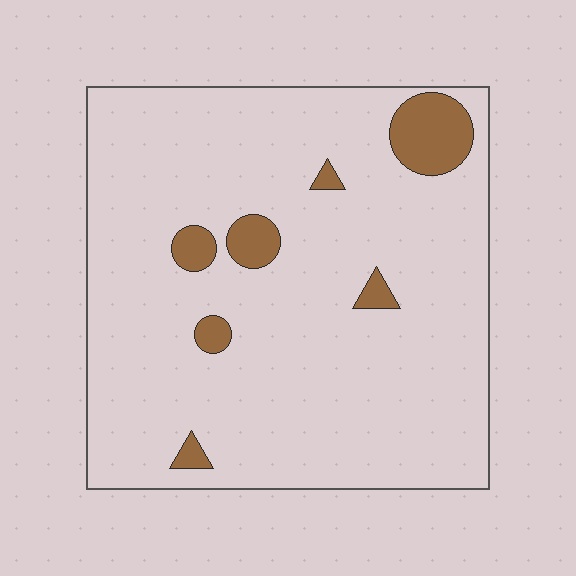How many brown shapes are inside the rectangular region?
7.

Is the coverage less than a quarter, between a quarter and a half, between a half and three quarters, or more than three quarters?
Less than a quarter.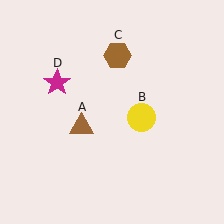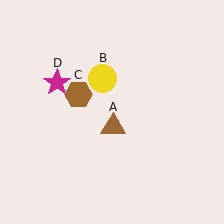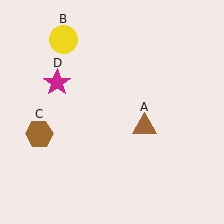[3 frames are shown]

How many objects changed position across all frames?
3 objects changed position: brown triangle (object A), yellow circle (object B), brown hexagon (object C).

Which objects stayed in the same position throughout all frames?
Magenta star (object D) remained stationary.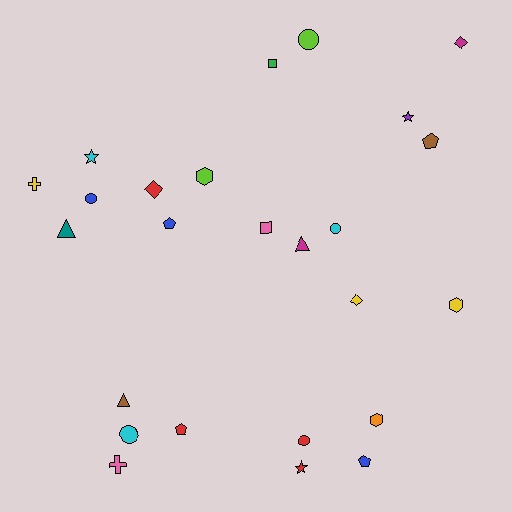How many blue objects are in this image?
There are 3 blue objects.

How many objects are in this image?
There are 25 objects.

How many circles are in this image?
There are 5 circles.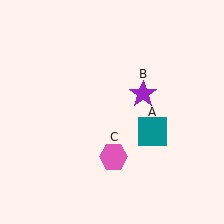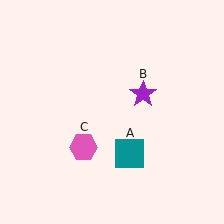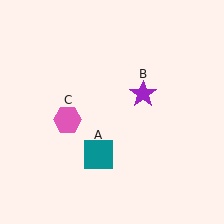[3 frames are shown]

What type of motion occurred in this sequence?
The teal square (object A), pink hexagon (object C) rotated clockwise around the center of the scene.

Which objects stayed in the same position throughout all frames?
Purple star (object B) remained stationary.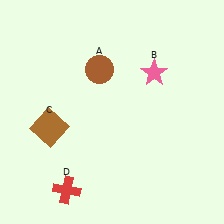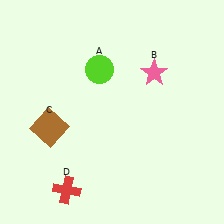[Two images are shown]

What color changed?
The circle (A) changed from brown in Image 1 to lime in Image 2.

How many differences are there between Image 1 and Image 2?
There is 1 difference between the two images.